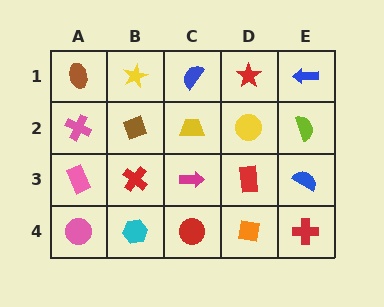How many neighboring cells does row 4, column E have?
2.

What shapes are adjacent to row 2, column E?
A blue arrow (row 1, column E), a blue semicircle (row 3, column E), a yellow circle (row 2, column D).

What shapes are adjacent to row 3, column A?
A pink cross (row 2, column A), a pink circle (row 4, column A), a red cross (row 3, column B).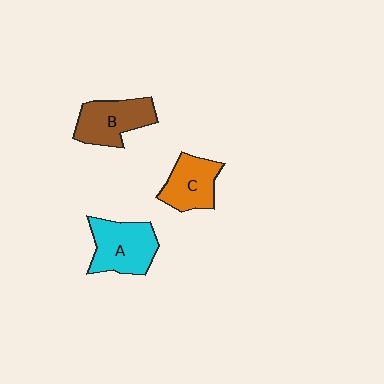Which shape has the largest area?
Shape A (cyan).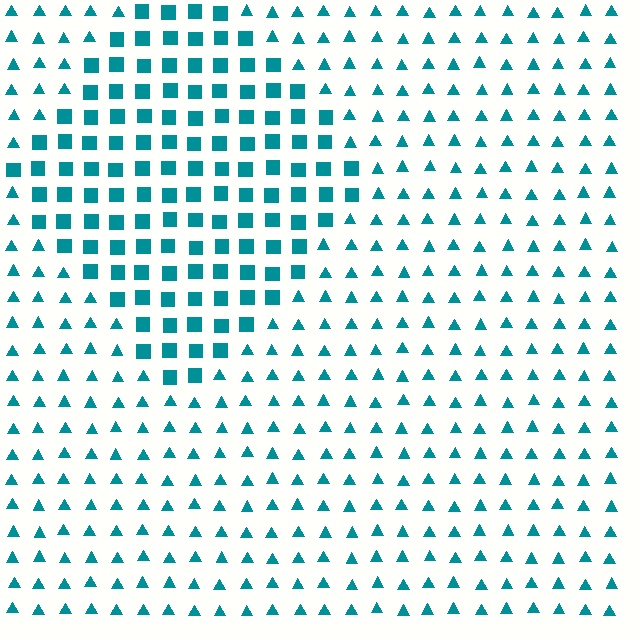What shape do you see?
I see a diamond.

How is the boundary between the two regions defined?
The boundary is defined by a change in element shape: squares inside vs. triangles outside. All elements share the same color and spacing.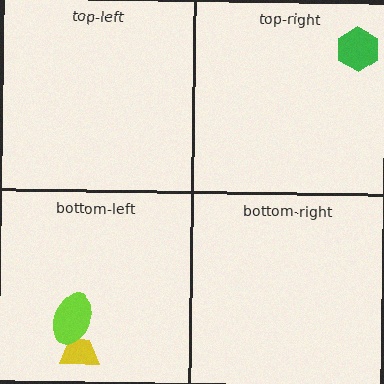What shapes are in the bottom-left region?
The yellow trapezoid, the lime ellipse.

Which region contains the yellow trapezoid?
The bottom-left region.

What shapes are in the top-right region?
The green hexagon.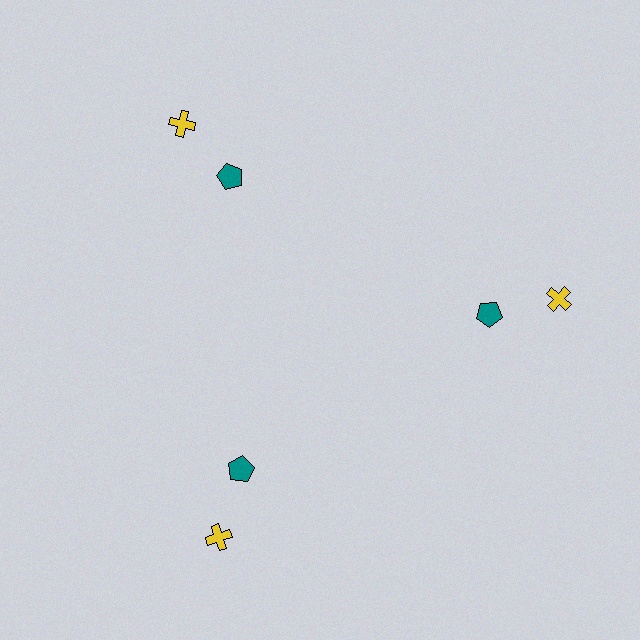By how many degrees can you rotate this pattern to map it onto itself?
The pattern maps onto itself every 120 degrees of rotation.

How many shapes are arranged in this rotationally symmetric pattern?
There are 6 shapes, arranged in 3 groups of 2.